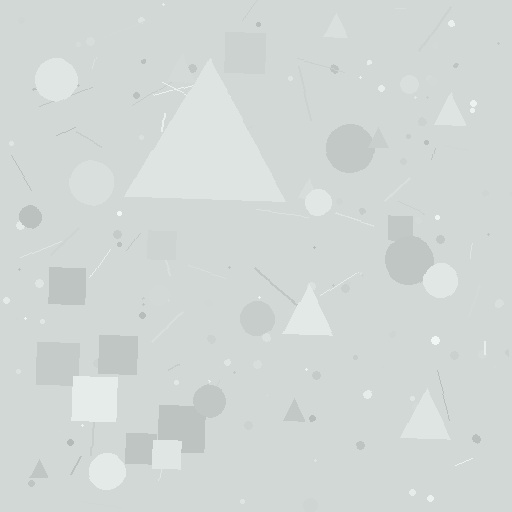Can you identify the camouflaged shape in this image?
The camouflaged shape is a triangle.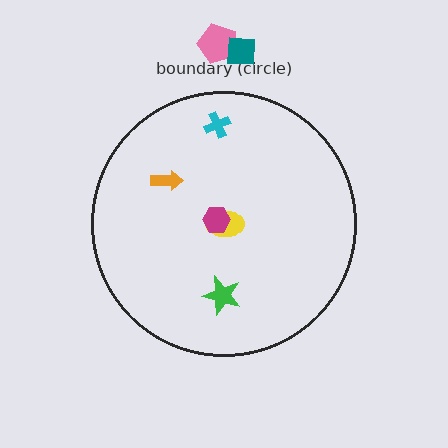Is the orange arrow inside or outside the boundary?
Inside.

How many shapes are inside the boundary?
5 inside, 2 outside.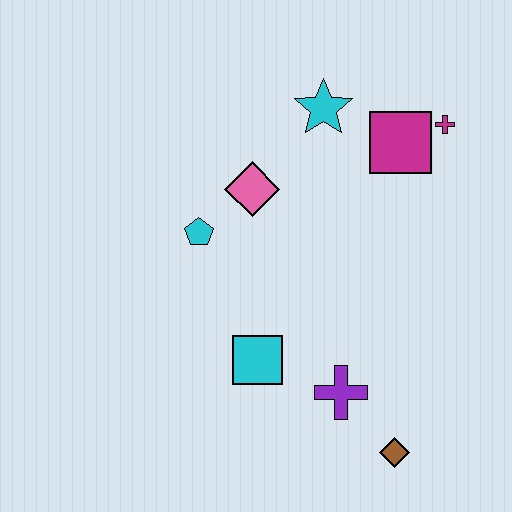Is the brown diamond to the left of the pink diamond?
No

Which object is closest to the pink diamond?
The cyan pentagon is closest to the pink diamond.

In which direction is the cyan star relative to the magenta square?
The cyan star is to the left of the magenta square.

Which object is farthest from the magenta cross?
The brown diamond is farthest from the magenta cross.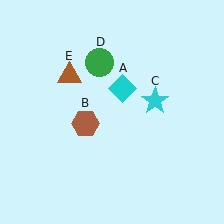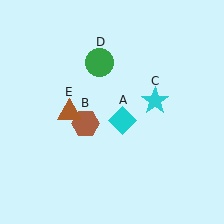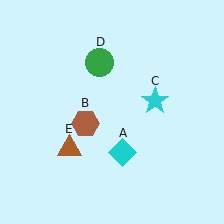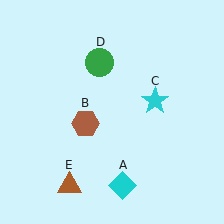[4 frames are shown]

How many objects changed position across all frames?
2 objects changed position: cyan diamond (object A), brown triangle (object E).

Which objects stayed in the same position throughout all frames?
Brown hexagon (object B) and cyan star (object C) and green circle (object D) remained stationary.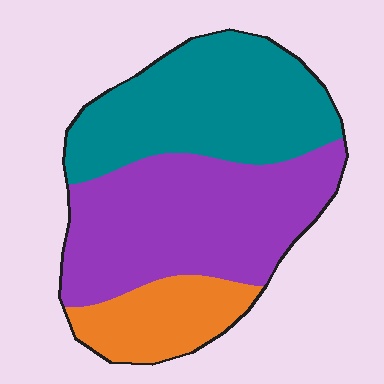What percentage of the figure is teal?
Teal takes up about three eighths (3/8) of the figure.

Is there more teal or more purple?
Purple.